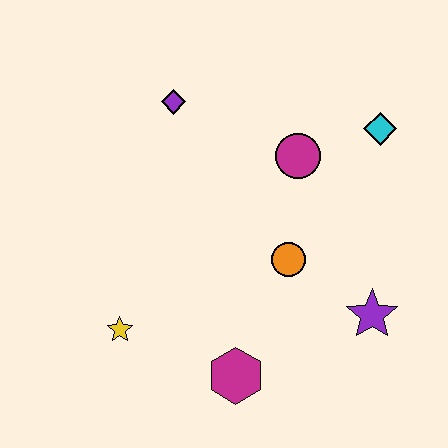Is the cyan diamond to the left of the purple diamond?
No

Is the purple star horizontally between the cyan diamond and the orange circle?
Yes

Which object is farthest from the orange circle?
The purple diamond is farthest from the orange circle.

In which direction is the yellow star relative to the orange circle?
The yellow star is to the left of the orange circle.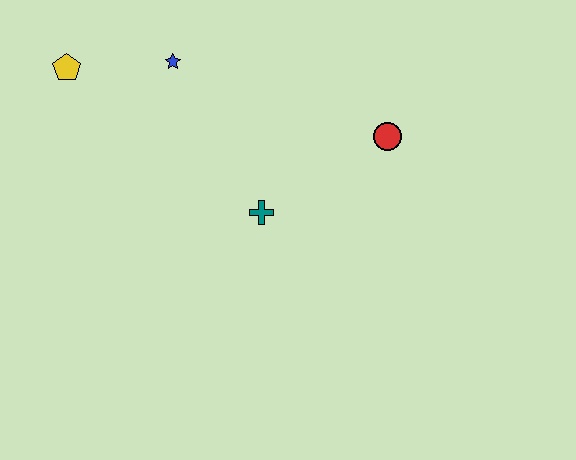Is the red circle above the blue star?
No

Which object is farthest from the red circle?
The yellow pentagon is farthest from the red circle.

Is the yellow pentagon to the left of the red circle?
Yes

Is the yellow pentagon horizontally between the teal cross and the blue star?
No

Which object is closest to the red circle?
The teal cross is closest to the red circle.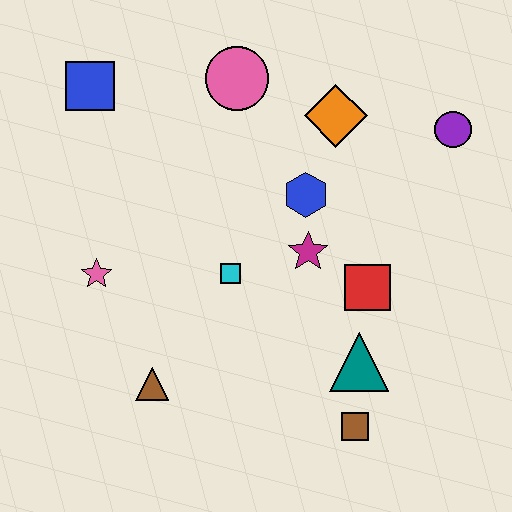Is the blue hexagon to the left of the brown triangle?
No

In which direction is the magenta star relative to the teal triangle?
The magenta star is above the teal triangle.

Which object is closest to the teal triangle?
The brown square is closest to the teal triangle.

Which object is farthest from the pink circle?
The brown square is farthest from the pink circle.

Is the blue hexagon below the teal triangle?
No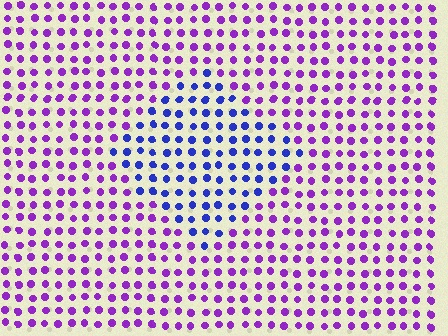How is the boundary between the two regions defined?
The boundary is defined purely by a slight shift in hue (about 47 degrees). Spacing, size, and orientation are identical on both sides.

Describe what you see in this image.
The image is filled with small purple elements in a uniform arrangement. A diamond-shaped region is visible where the elements are tinted to a slightly different hue, forming a subtle color boundary.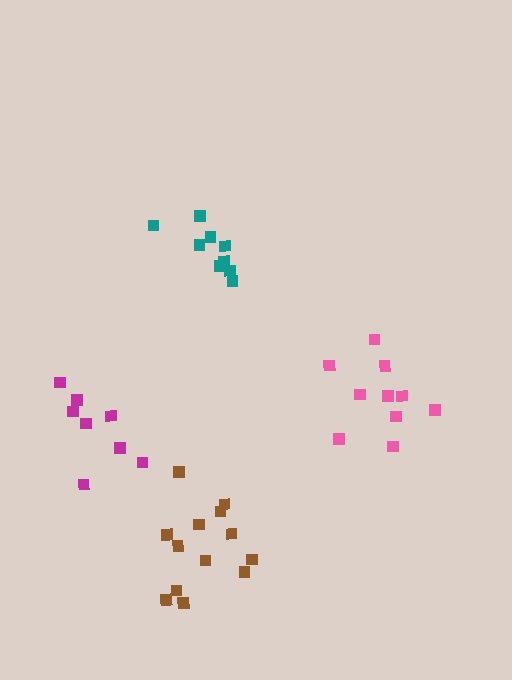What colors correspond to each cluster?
The clusters are colored: magenta, teal, pink, brown.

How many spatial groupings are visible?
There are 4 spatial groupings.